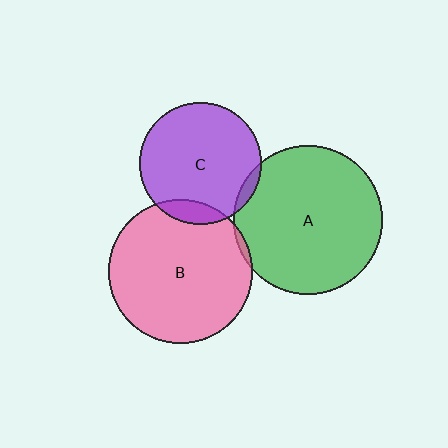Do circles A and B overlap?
Yes.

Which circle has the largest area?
Circle A (green).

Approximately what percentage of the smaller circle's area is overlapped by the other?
Approximately 5%.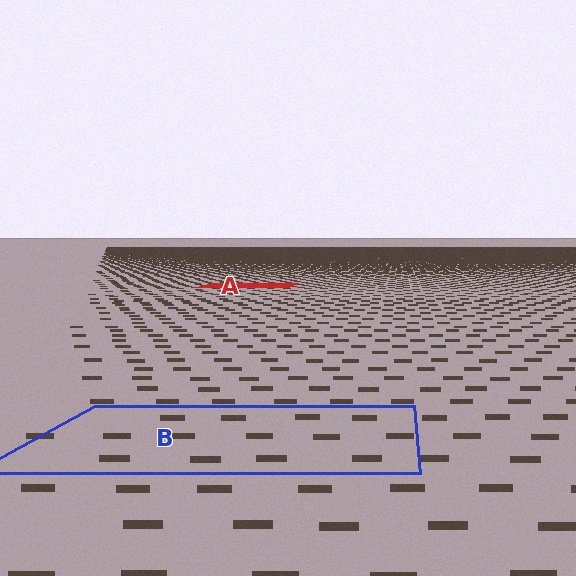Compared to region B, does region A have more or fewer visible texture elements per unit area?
Region A has more texture elements per unit area — they are packed more densely because it is farther away.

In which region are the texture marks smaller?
The texture marks are smaller in region A, because it is farther away.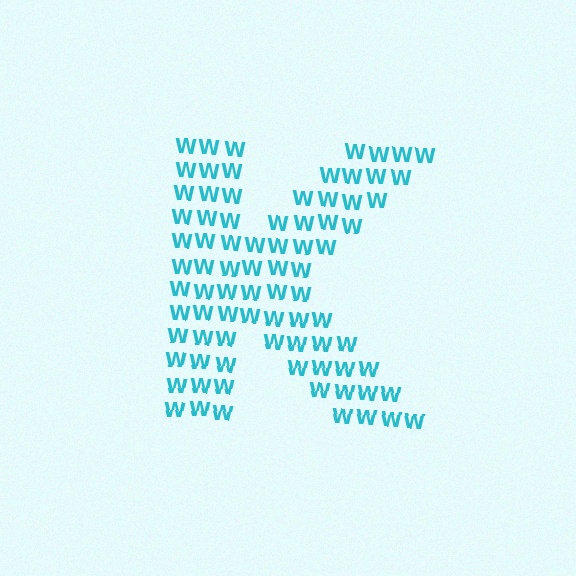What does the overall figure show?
The overall figure shows the letter K.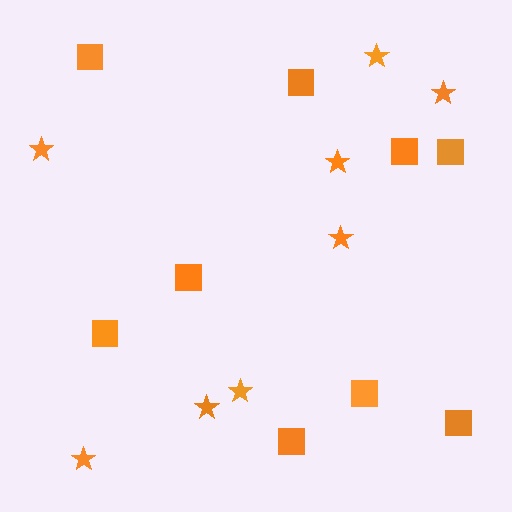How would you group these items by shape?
There are 2 groups: one group of stars (8) and one group of squares (9).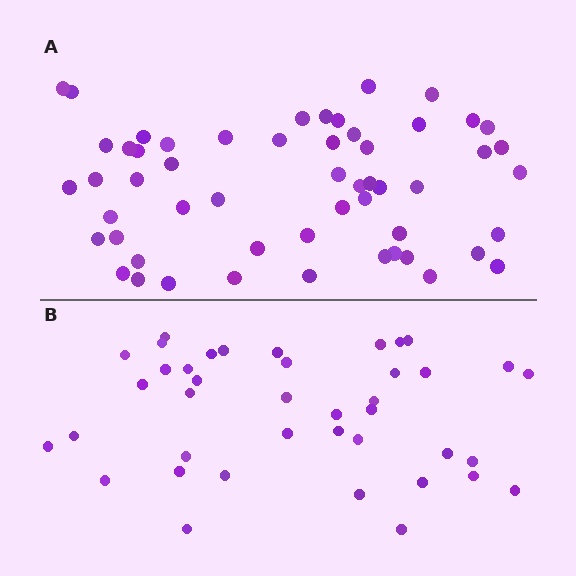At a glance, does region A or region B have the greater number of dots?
Region A (the top region) has more dots.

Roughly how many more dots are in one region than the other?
Region A has approximately 15 more dots than region B.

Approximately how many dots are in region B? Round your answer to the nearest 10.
About 40 dots.